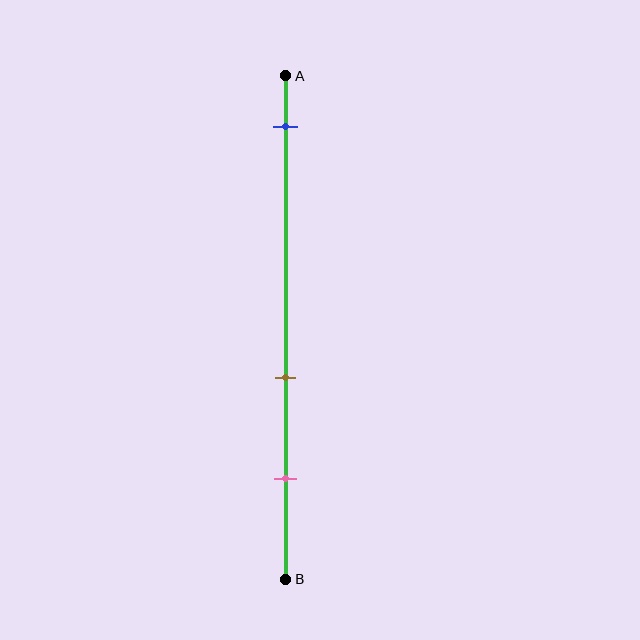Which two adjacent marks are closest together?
The brown and pink marks are the closest adjacent pair.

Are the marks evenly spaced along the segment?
No, the marks are not evenly spaced.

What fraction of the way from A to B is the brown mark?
The brown mark is approximately 60% (0.6) of the way from A to B.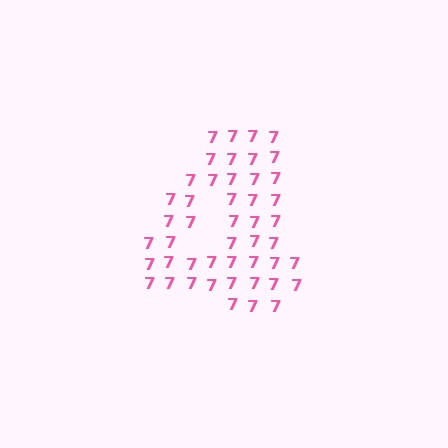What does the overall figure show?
The overall figure shows the digit 4.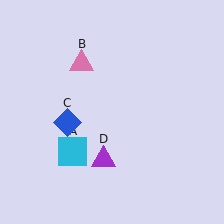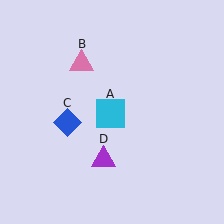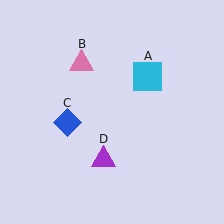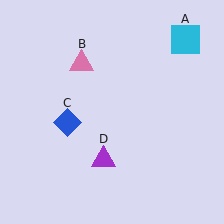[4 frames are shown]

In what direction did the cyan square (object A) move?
The cyan square (object A) moved up and to the right.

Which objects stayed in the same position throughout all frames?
Pink triangle (object B) and blue diamond (object C) and purple triangle (object D) remained stationary.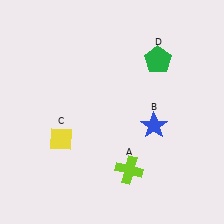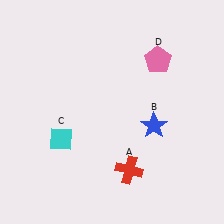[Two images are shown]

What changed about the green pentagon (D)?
In Image 1, D is green. In Image 2, it changed to pink.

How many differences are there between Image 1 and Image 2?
There are 3 differences between the two images.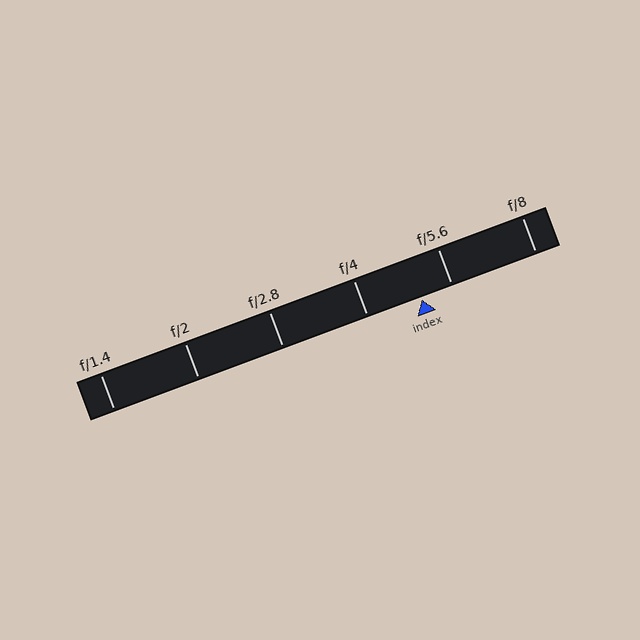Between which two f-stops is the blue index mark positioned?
The index mark is between f/4 and f/5.6.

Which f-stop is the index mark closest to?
The index mark is closest to f/5.6.